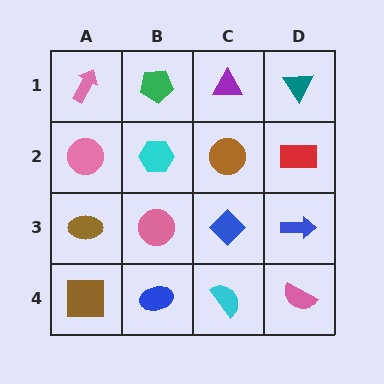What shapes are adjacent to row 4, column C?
A blue diamond (row 3, column C), a blue ellipse (row 4, column B), a pink semicircle (row 4, column D).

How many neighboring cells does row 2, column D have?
3.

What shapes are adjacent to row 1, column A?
A pink circle (row 2, column A), a green pentagon (row 1, column B).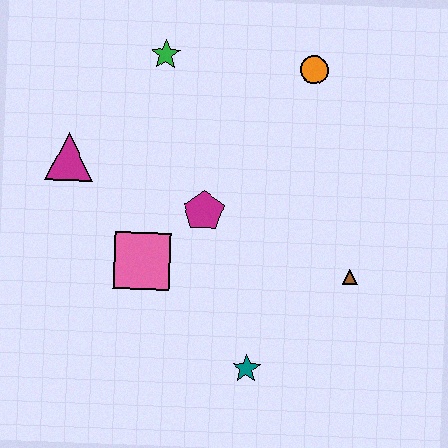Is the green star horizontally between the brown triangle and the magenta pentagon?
No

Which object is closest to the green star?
The magenta triangle is closest to the green star.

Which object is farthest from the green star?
The teal star is farthest from the green star.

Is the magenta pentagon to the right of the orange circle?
No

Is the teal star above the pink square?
No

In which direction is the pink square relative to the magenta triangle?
The pink square is below the magenta triangle.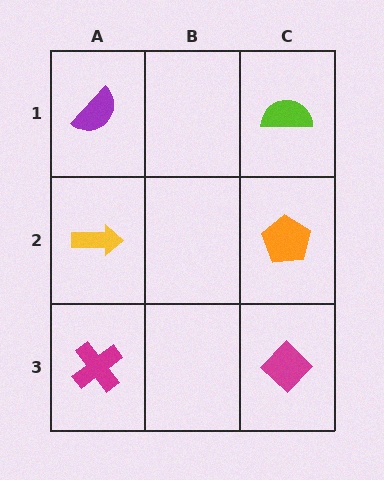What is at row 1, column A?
A purple semicircle.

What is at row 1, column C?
A lime semicircle.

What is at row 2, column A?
A yellow arrow.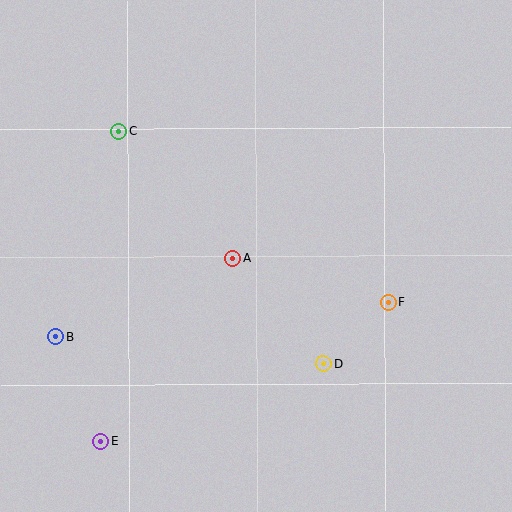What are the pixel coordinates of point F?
Point F is at (389, 303).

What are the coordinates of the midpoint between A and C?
The midpoint between A and C is at (176, 195).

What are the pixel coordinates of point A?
Point A is at (233, 259).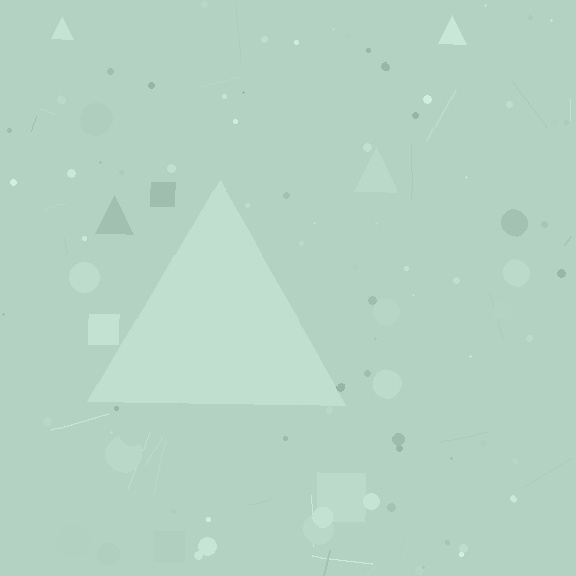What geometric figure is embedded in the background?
A triangle is embedded in the background.